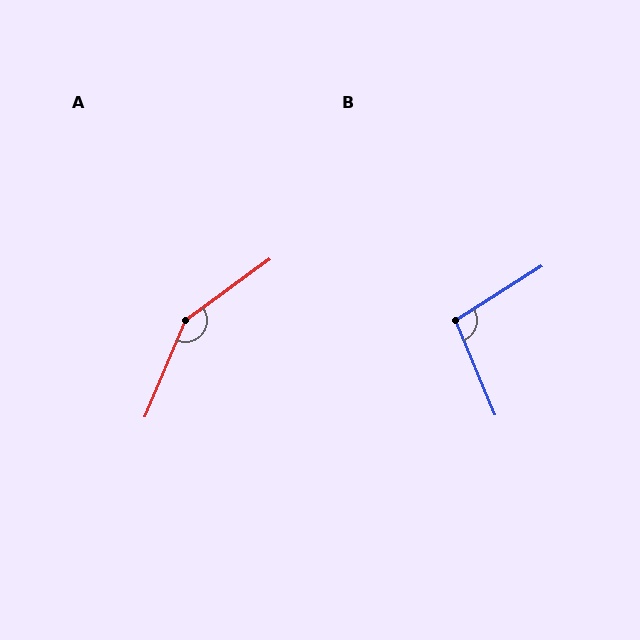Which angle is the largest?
A, at approximately 149 degrees.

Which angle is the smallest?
B, at approximately 100 degrees.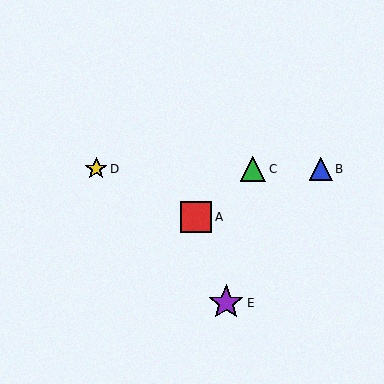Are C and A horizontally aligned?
No, C is at y≈169 and A is at y≈217.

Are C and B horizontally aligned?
Yes, both are at y≈169.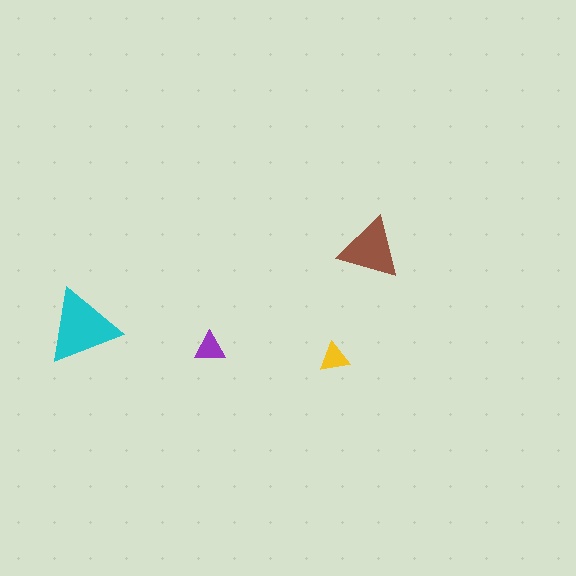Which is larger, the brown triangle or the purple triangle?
The brown one.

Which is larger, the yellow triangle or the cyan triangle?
The cyan one.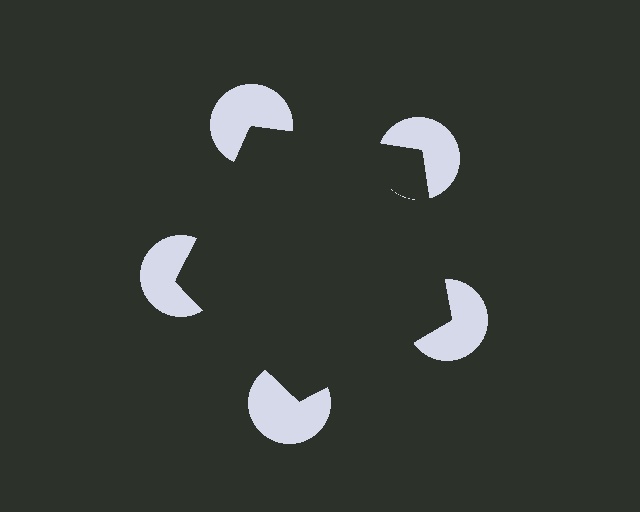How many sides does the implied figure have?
5 sides.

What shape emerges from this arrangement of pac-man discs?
An illusory pentagon — its edges are inferred from the aligned wedge cuts in the pac-man discs, not physically drawn.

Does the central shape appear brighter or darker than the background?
It typically appears slightly darker than the background, even though no actual brightness change is drawn.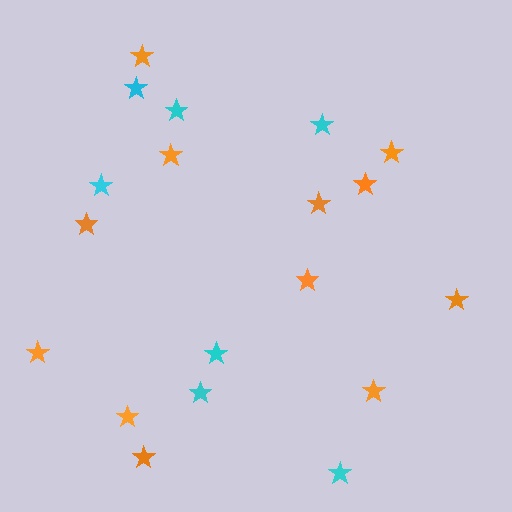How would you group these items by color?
There are 2 groups: one group of cyan stars (7) and one group of orange stars (12).